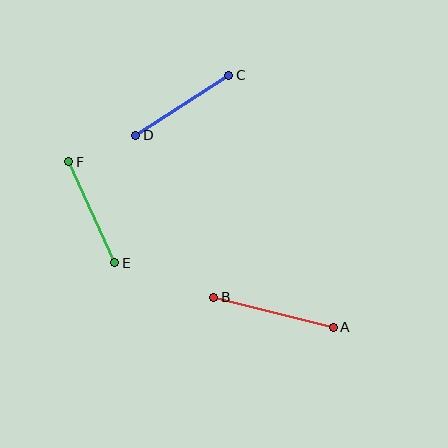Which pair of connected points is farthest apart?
Points A and B are farthest apart.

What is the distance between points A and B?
The distance is approximately 123 pixels.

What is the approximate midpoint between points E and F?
The midpoint is at approximately (92, 212) pixels.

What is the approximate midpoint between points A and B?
The midpoint is at approximately (273, 312) pixels.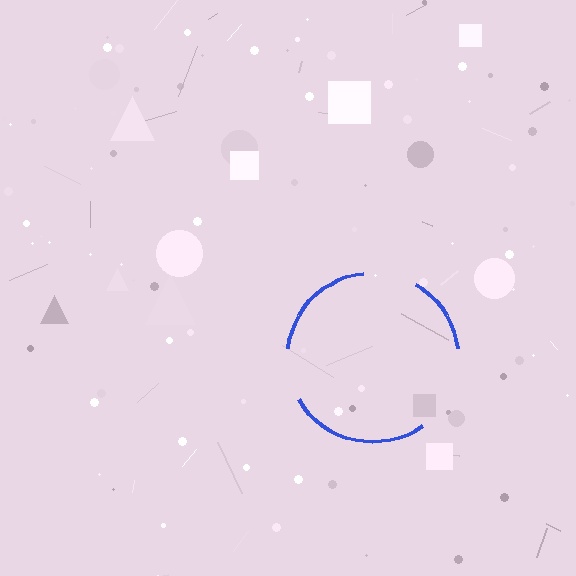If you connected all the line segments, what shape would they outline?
They would outline a circle.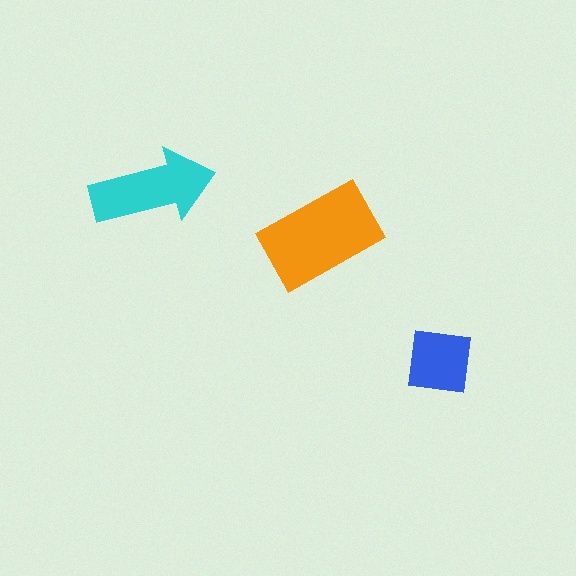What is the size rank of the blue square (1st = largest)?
3rd.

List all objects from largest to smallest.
The orange rectangle, the cyan arrow, the blue square.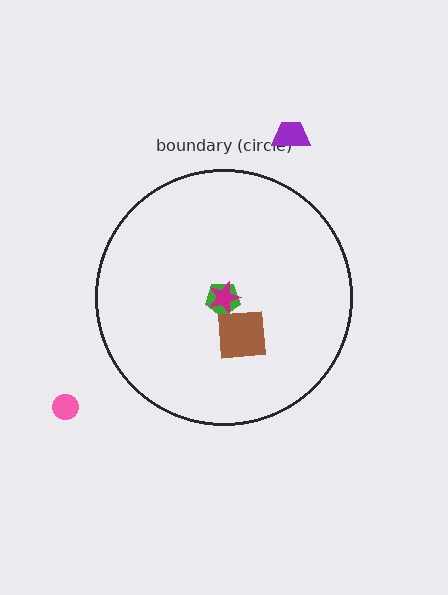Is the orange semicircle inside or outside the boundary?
Inside.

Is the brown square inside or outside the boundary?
Inside.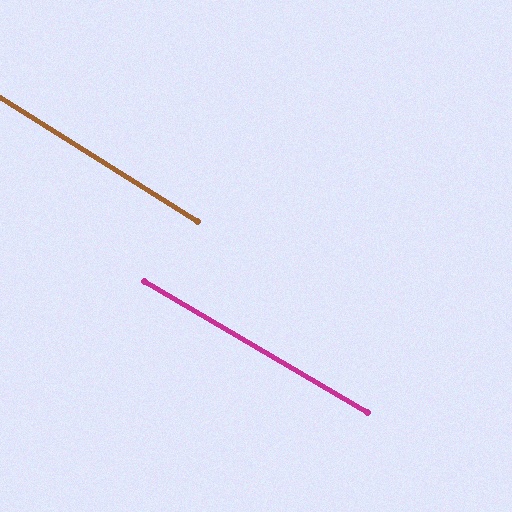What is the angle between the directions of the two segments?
Approximately 2 degrees.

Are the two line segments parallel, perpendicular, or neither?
Parallel — their directions differ by only 1.6°.